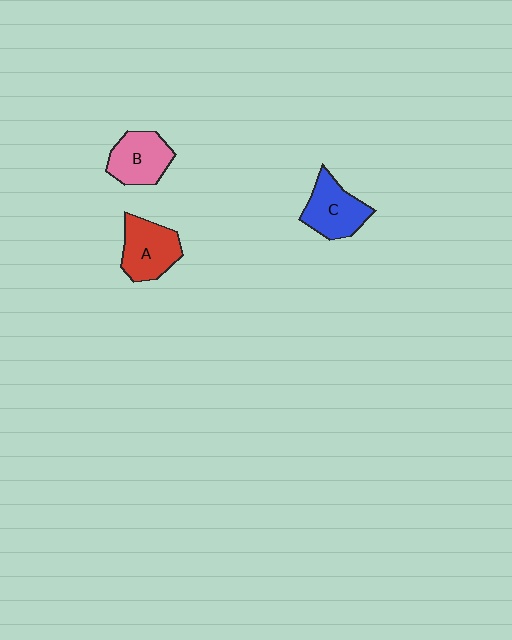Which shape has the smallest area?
Shape B (pink).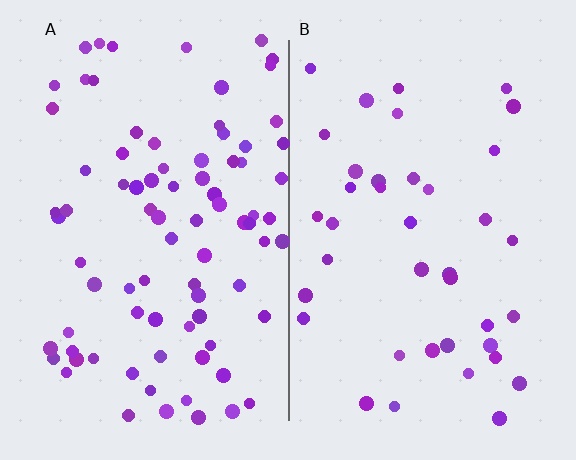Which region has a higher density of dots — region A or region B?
A (the left).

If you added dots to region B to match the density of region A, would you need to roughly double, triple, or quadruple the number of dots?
Approximately double.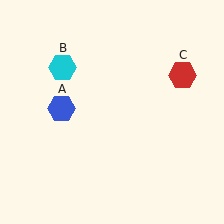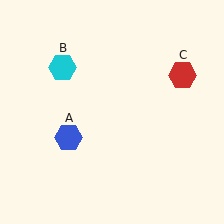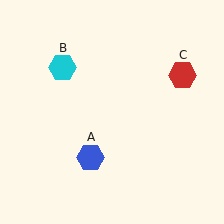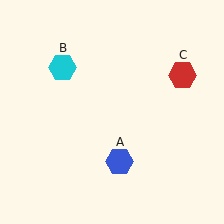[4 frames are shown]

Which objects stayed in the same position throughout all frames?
Cyan hexagon (object B) and red hexagon (object C) remained stationary.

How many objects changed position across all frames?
1 object changed position: blue hexagon (object A).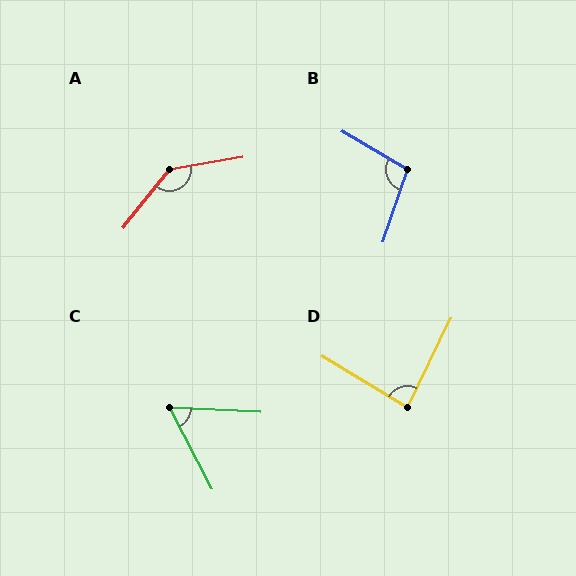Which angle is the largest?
A, at approximately 138 degrees.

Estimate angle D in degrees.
Approximately 85 degrees.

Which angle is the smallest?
C, at approximately 60 degrees.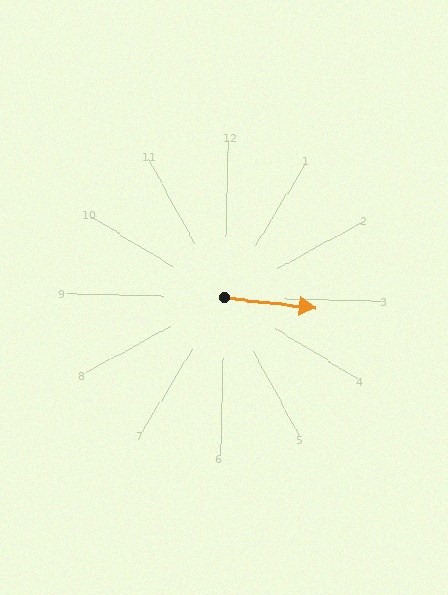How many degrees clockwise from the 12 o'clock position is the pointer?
Approximately 95 degrees.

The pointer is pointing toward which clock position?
Roughly 3 o'clock.